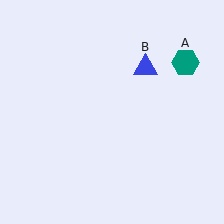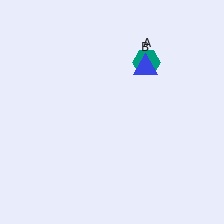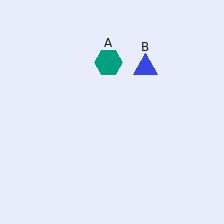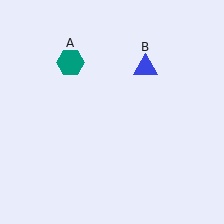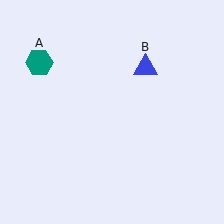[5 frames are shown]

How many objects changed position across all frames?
1 object changed position: teal hexagon (object A).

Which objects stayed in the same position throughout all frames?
Blue triangle (object B) remained stationary.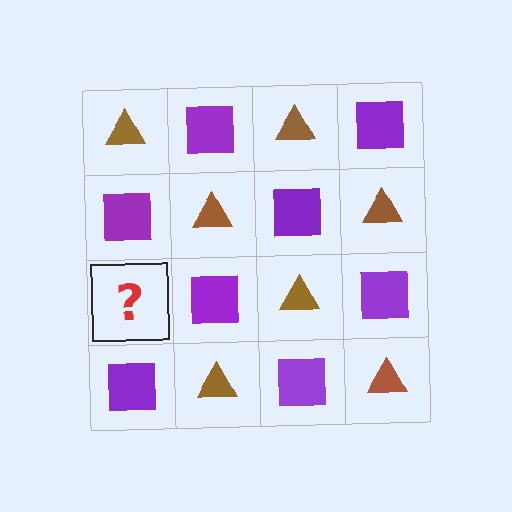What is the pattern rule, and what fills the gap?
The rule is that it alternates brown triangle and purple square in a checkerboard pattern. The gap should be filled with a brown triangle.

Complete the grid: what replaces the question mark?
The question mark should be replaced with a brown triangle.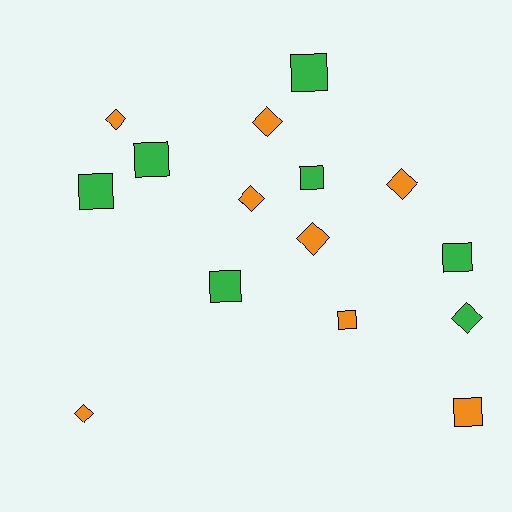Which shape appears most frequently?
Square, with 8 objects.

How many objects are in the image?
There are 15 objects.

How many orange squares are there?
There are 2 orange squares.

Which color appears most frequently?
Orange, with 8 objects.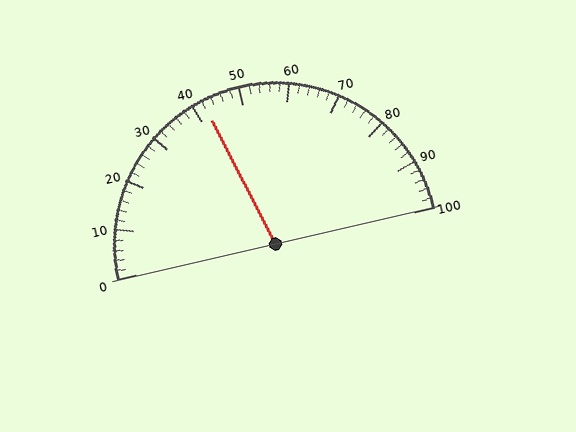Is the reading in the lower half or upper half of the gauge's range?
The reading is in the lower half of the range (0 to 100).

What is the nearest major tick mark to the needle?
The nearest major tick mark is 40.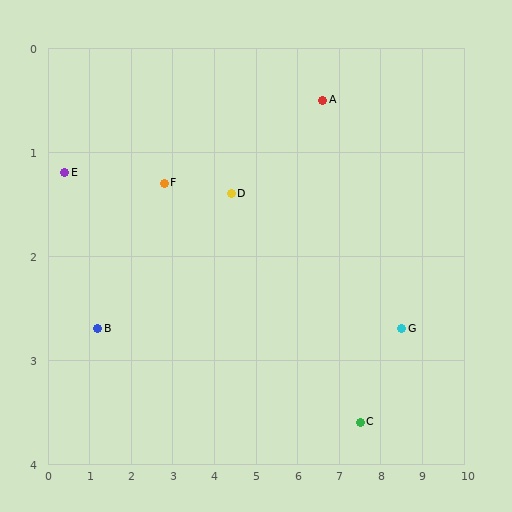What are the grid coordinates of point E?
Point E is at approximately (0.4, 1.2).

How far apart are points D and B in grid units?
Points D and B are about 3.5 grid units apart.